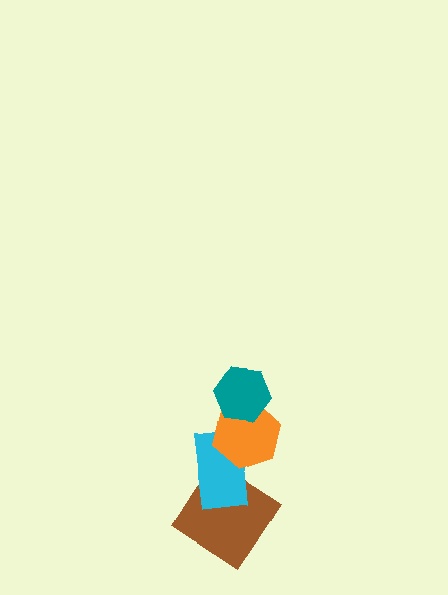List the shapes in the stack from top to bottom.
From top to bottom: the teal hexagon, the orange hexagon, the cyan rectangle, the brown diamond.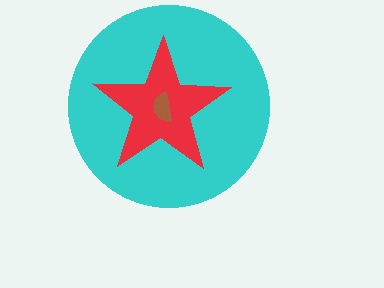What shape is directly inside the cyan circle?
The red star.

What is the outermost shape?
The cyan circle.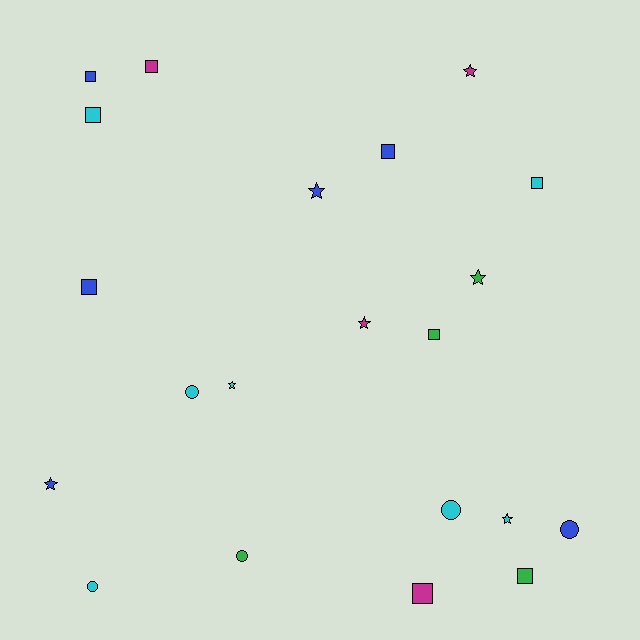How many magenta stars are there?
There are 2 magenta stars.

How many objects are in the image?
There are 21 objects.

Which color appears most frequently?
Cyan, with 7 objects.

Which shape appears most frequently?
Square, with 9 objects.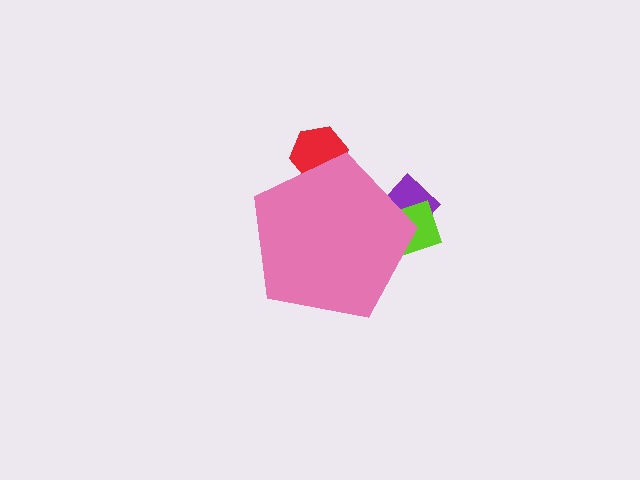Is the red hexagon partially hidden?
Yes, the red hexagon is partially hidden behind the pink pentagon.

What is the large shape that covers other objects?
A pink pentagon.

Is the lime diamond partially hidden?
Yes, the lime diamond is partially hidden behind the pink pentagon.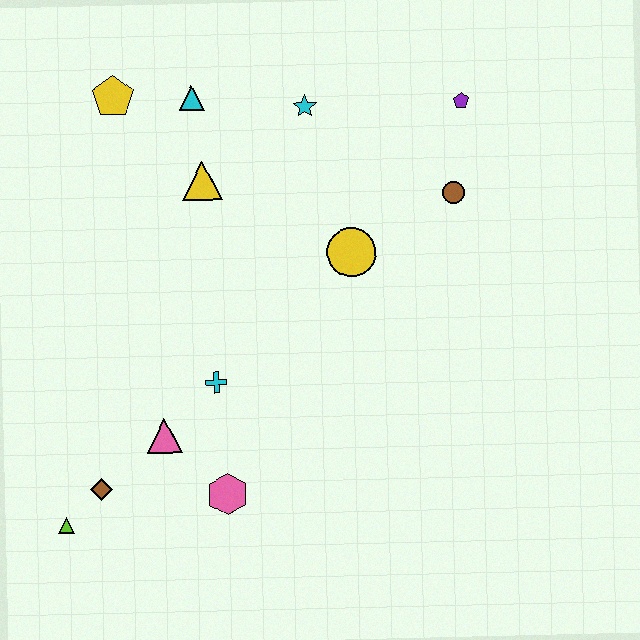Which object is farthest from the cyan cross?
The purple pentagon is farthest from the cyan cross.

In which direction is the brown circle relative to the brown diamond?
The brown circle is to the right of the brown diamond.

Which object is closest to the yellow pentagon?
The cyan triangle is closest to the yellow pentagon.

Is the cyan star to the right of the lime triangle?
Yes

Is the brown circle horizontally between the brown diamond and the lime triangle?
No